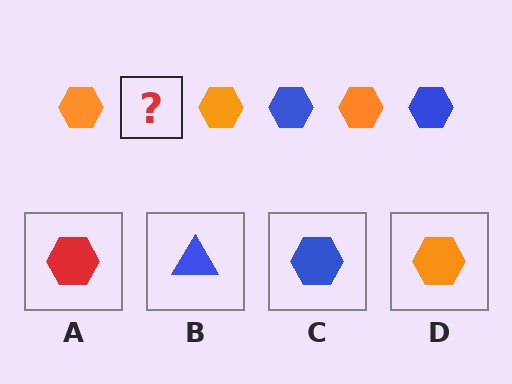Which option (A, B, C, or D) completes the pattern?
C.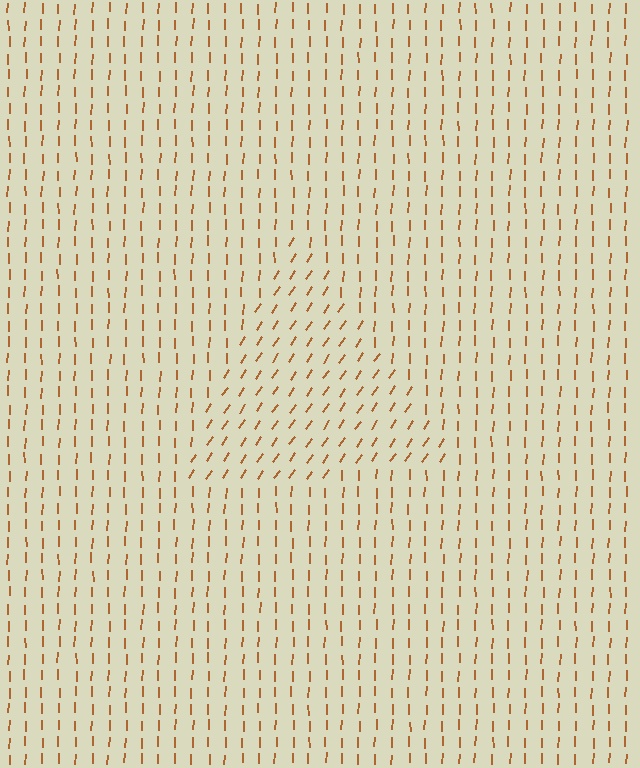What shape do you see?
I see a triangle.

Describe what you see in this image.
The image is filled with small brown line segments. A triangle region in the image has lines oriented differently from the surrounding lines, creating a visible texture boundary.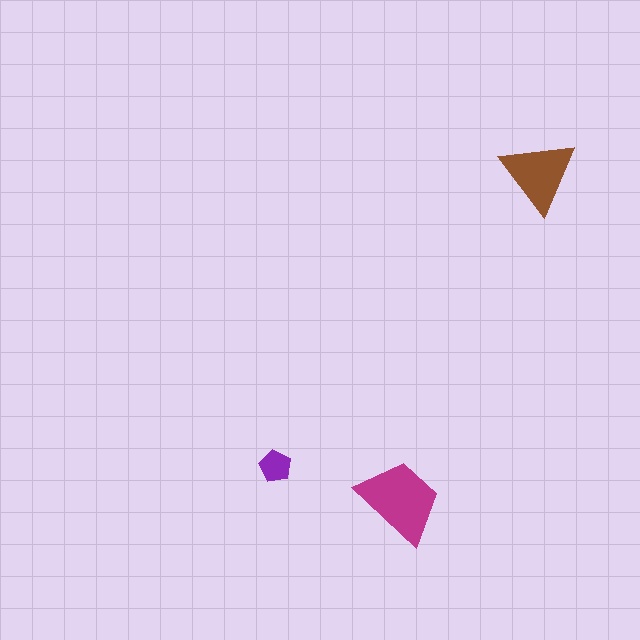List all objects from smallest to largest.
The purple pentagon, the brown triangle, the magenta trapezoid.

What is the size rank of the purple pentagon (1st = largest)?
3rd.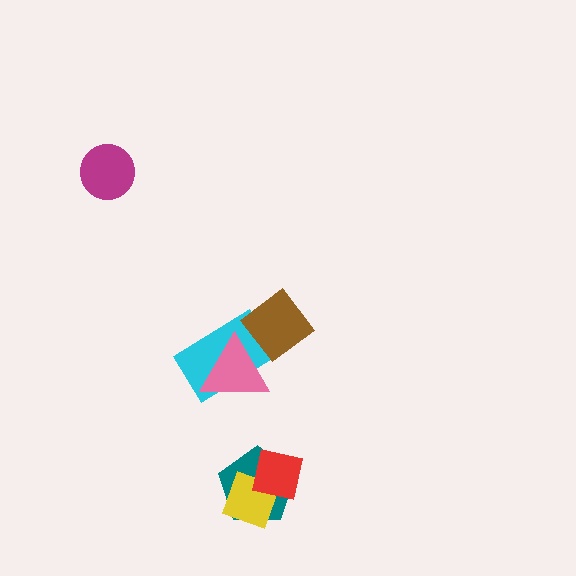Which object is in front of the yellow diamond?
The red square is in front of the yellow diamond.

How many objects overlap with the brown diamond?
1 object overlaps with the brown diamond.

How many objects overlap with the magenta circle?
0 objects overlap with the magenta circle.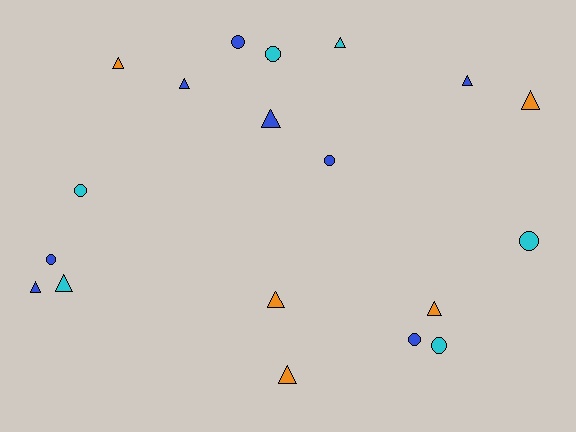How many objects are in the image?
There are 19 objects.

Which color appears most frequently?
Blue, with 8 objects.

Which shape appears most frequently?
Triangle, with 11 objects.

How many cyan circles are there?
There are 4 cyan circles.